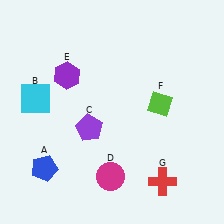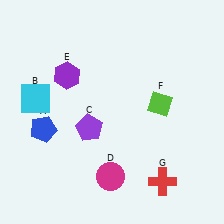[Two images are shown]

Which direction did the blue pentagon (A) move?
The blue pentagon (A) moved up.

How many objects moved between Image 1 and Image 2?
1 object moved between the two images.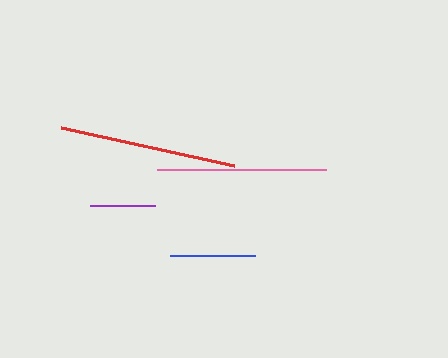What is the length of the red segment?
The red segment is approximately 177 pixels long.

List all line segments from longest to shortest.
From longest to shortest: red, pink, blue, purple.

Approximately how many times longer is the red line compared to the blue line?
The red line is approximately 2.1 times the length of the blue line.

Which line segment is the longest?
The red line is the longest at approximately 177 pixels.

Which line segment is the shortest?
The purple line is the shortest at approximately 65 pixels.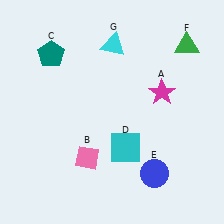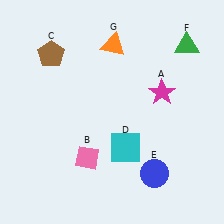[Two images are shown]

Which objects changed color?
C changed from teal to brown. G changed from cyan to orange.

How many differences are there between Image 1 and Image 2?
There are 2 differences between the two images.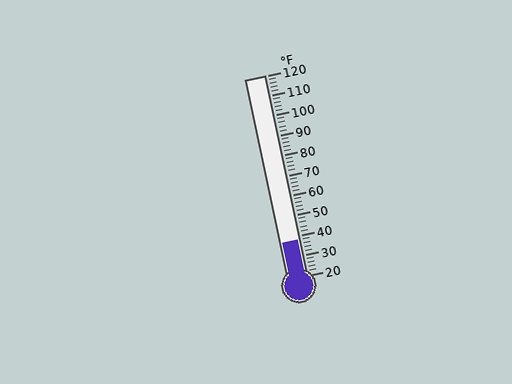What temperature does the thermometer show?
The thermometer shows approximately 38°F.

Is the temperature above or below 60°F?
The temperature is below 60°F.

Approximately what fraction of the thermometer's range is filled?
The thermometer is filled to approximately 20% of its range.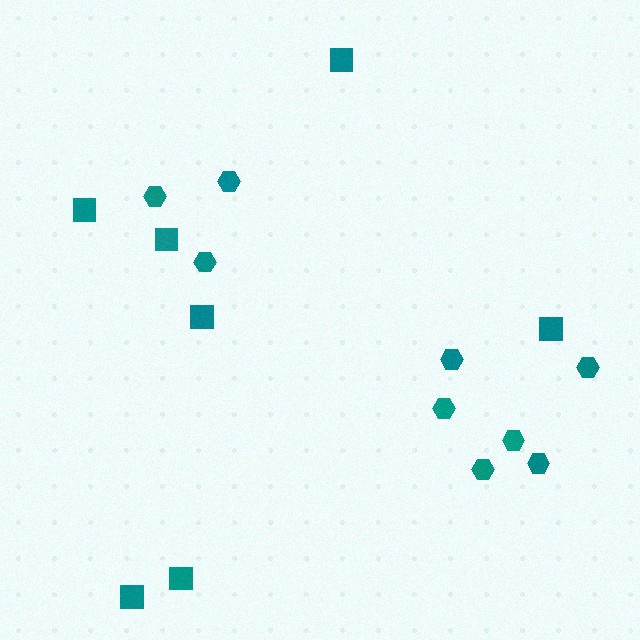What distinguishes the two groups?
There are 2 groups: one group of hexagons (9) and one group of squares (7).